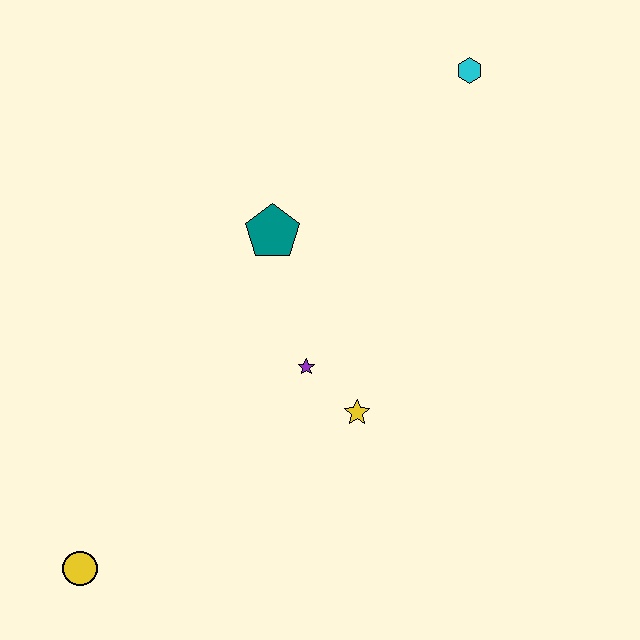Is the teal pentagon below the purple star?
No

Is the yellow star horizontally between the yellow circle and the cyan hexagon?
Yes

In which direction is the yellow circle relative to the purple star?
The yellow circle is to the left of the purple star.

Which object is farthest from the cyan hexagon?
The yellow circle is farthest from the cyan hexagon.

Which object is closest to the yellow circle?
The purple star is closest to the yellow circle.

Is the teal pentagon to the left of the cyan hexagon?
Yes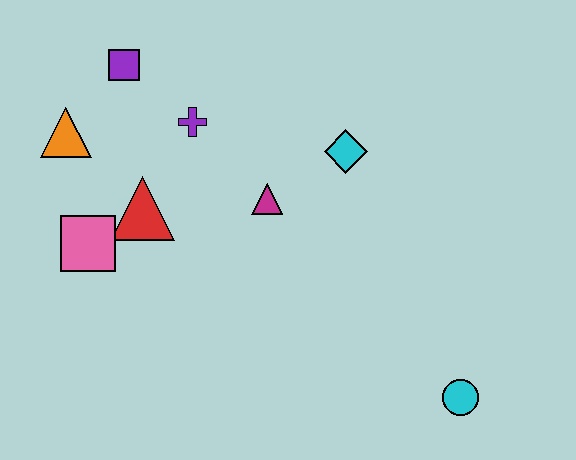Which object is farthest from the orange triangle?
The cyan circle is farthest from the orange triangle.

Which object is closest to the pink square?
The red triangle is closest to the pink square.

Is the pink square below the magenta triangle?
Yes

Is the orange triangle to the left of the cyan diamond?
Yes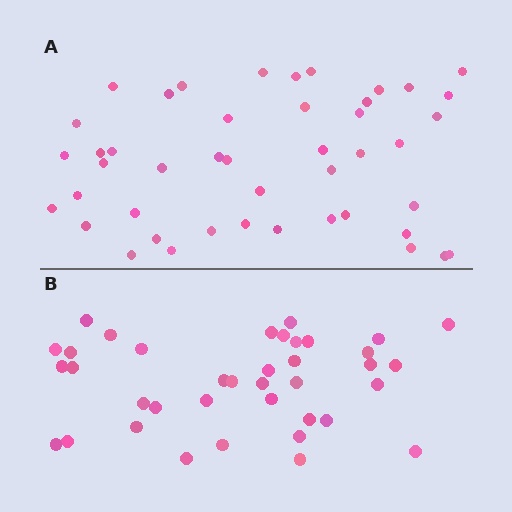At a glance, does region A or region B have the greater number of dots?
Region A (the top region) has more dots.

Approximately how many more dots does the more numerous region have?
Region A has roughly 8 or so more dots than region B.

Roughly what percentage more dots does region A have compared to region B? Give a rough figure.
About 20% more.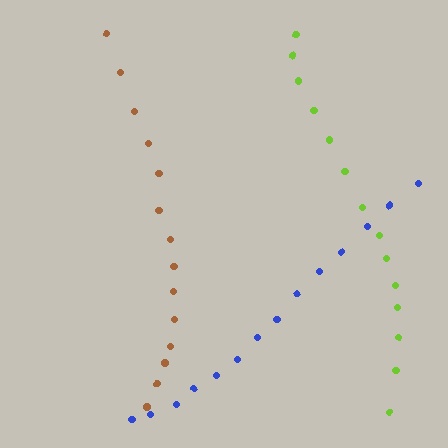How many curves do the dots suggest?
There are 3 distinct paths.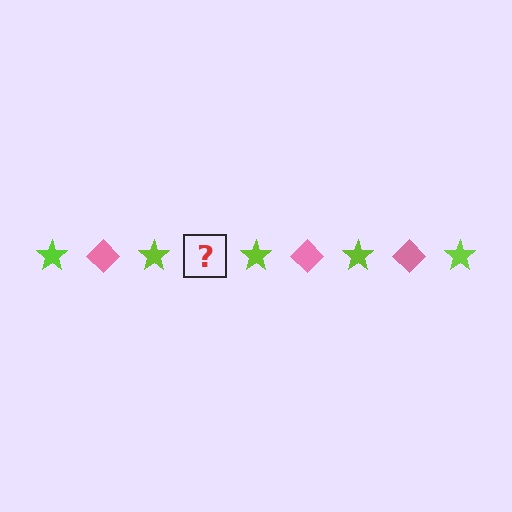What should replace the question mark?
The question mark should be replaced with a pink diamond.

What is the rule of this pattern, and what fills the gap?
The rule is that the pattern alternates between lime star and pink diamond. The gap should be filled with a pink diamond.